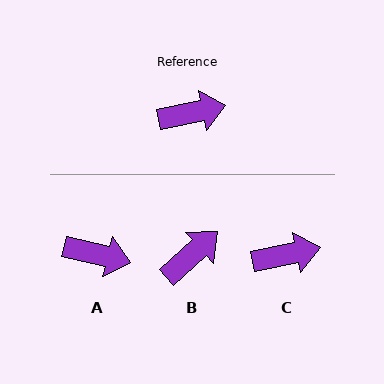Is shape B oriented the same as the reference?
No, it is off by about 30 degrees.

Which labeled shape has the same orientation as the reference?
C.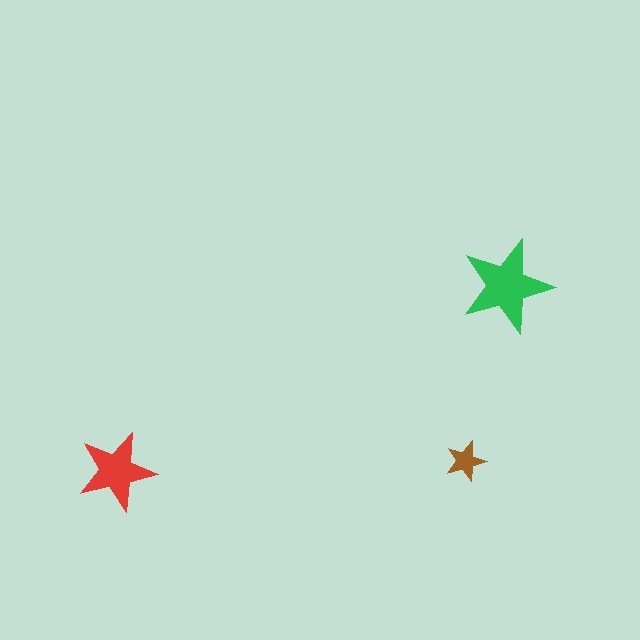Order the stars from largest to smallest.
the green one, the red one, the brown one.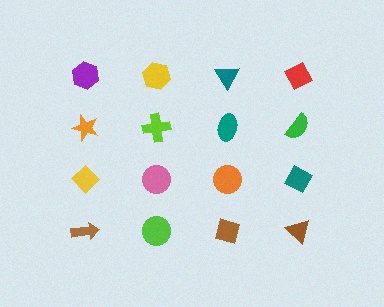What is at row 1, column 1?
A purple hexagon.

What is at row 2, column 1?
An orange star.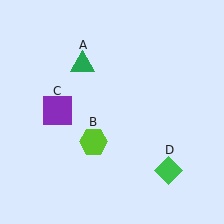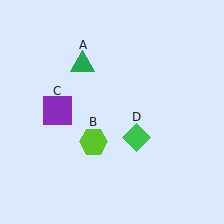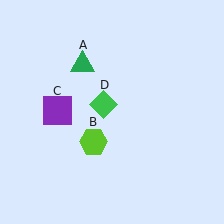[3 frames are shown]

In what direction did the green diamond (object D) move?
The green diamond (object D) moved up and to the left.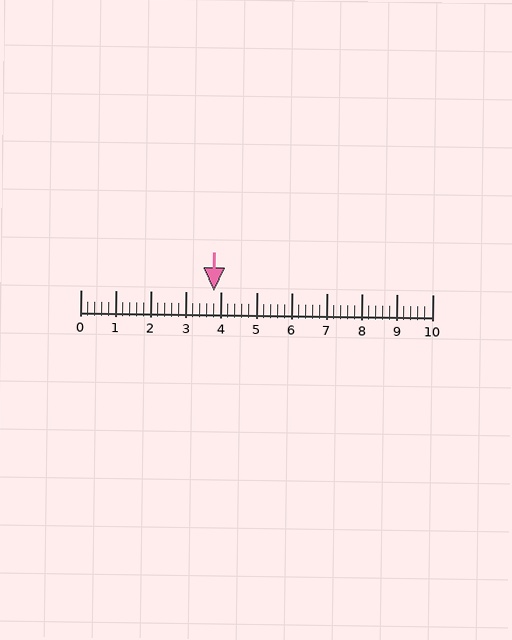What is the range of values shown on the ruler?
The ruler shows values from 0 to 10.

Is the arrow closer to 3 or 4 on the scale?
The arrow is closer to 4.